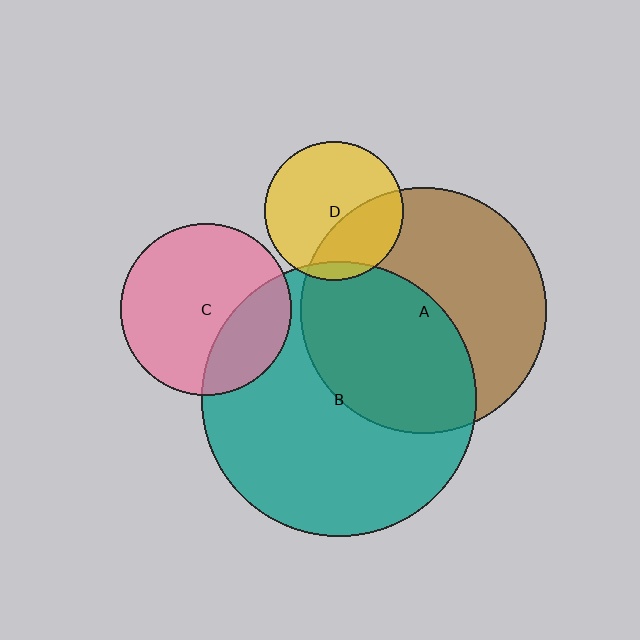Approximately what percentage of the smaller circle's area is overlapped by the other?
Approximately 45%.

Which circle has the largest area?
Circle B (teal).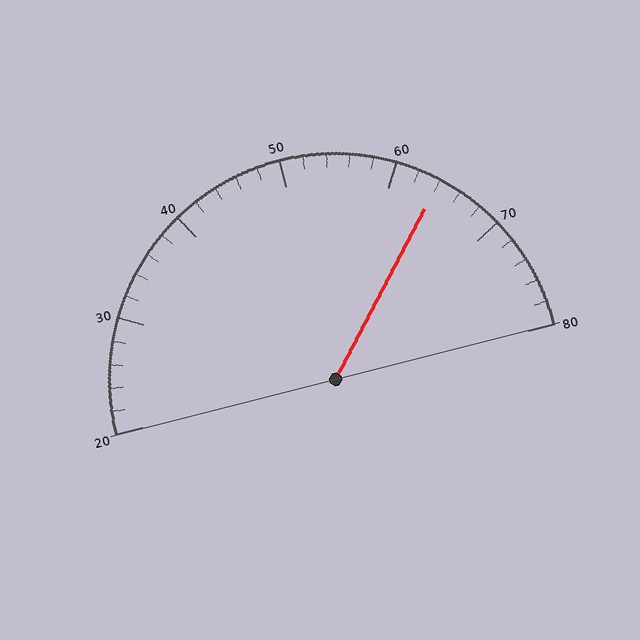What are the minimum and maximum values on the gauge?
The gauge ranges from 20 to 80.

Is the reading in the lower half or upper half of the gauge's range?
The reading is in the upper half of the range (20 to 80).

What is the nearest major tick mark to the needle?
The nearest major tick mark is 60.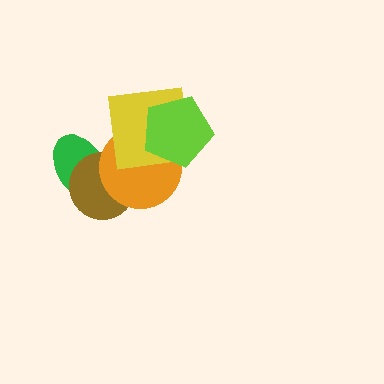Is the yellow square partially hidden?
Yes, it is partially covered by another shape.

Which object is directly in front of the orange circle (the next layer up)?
The yellow square is directly in front of the orange circle.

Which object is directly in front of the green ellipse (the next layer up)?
The brown circle is directly in front of the green ellipse.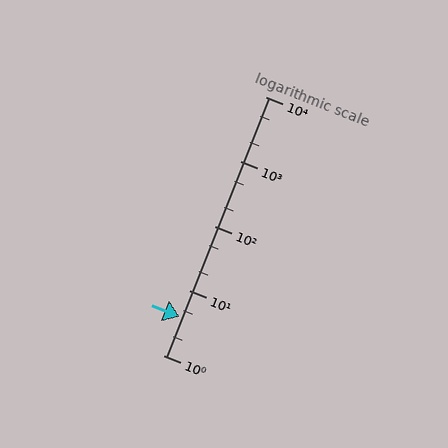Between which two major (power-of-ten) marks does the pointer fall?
The pointer is between 1 and 10.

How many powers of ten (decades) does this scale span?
The scale spans 4 decades, from 1 to 10000.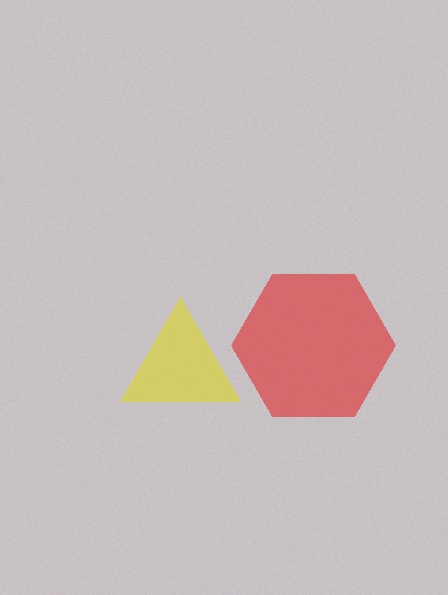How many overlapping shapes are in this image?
There are 2 overlapping shapes in the image.